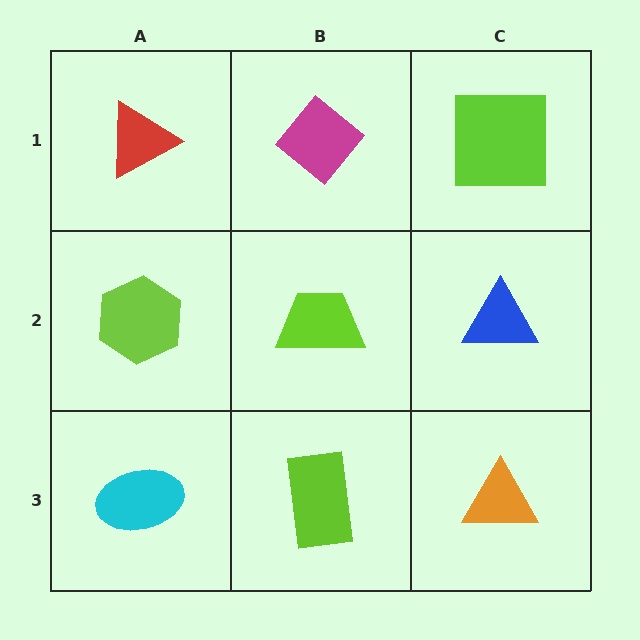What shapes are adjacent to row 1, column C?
A blue triangle (row 2, column C), a magenta diamond (row 1, column B).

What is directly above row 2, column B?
A magenta diamond.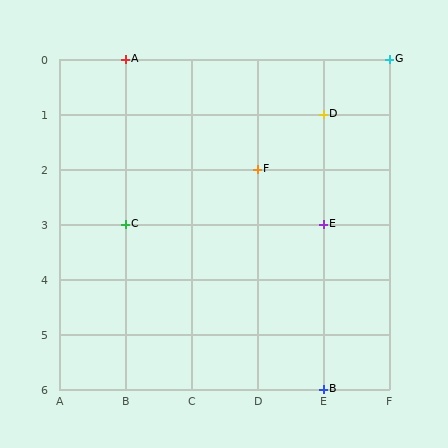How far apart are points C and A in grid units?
Points C and A are 3 rows apart.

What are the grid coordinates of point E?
Point E is at grid coordinates (E, 3).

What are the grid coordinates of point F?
Point F is at grid coordinates (D, 2).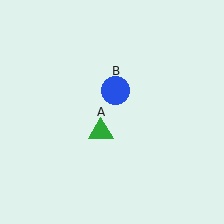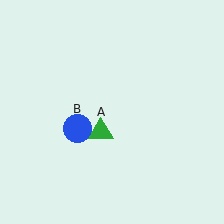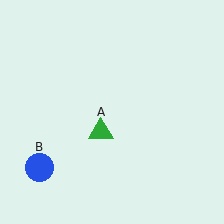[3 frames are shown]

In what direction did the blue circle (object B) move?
The blue circle (object B) moved down and to the left.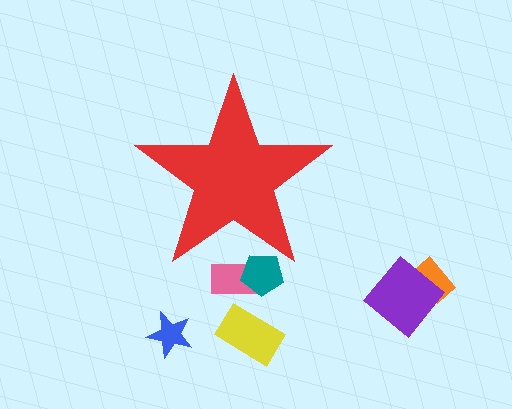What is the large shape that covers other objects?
A red star.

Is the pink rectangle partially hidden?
Yes, the pink rectangle is partially hidden behind the red star.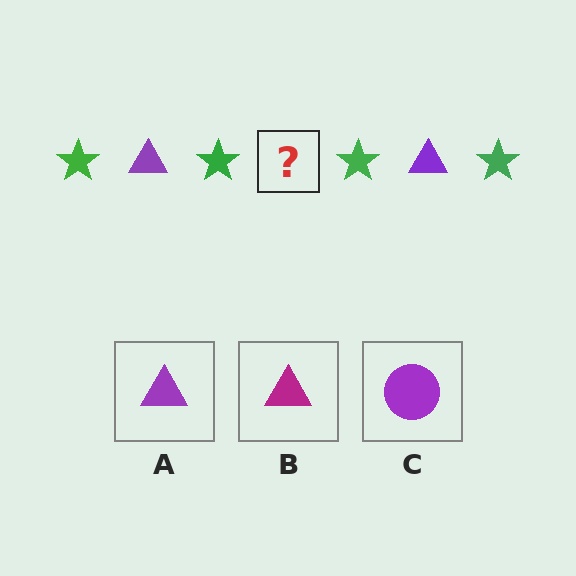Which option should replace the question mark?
Option A.